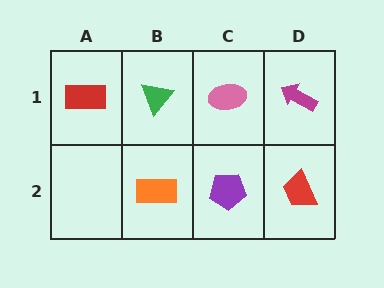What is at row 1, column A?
A red rectangle.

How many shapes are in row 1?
4 shapes.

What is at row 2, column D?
A red trapezoid.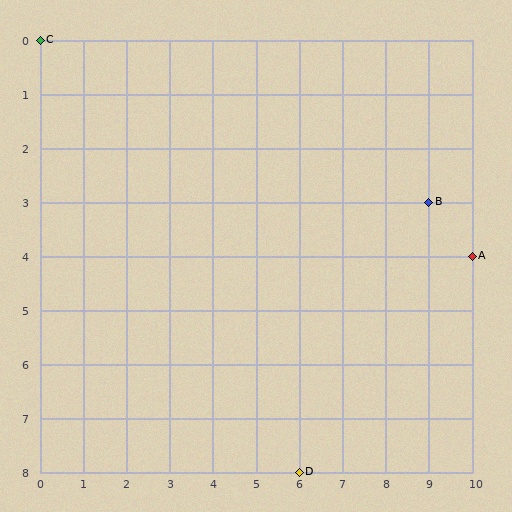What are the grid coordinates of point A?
Point A is at grid coordinates (10, 4).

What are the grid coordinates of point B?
Point B is at grid coordinates (9, 3).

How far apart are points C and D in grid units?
Points C and D are 6 columns and 8 rows apart (about 10.0 grid units diagonally).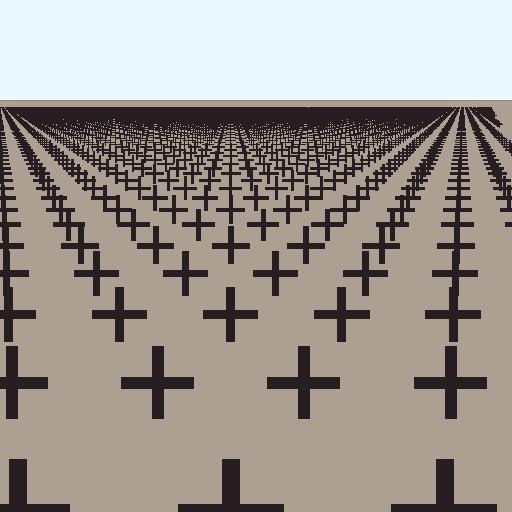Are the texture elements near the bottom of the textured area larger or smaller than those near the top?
Larger. Near the bottom, elements are closer to the viewer and appear at a bigger on-screen size.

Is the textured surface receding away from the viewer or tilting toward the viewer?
The surface is receding away from the viewer. Texture elements get smaller and denser toward the top.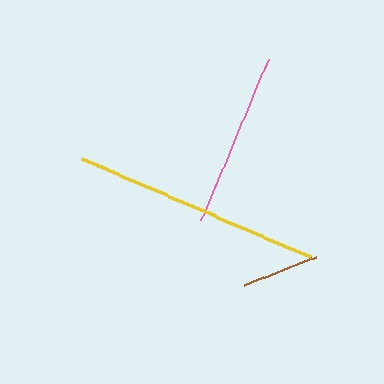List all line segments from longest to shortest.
From longest to shortest: yellow, pink, brown.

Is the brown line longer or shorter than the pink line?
The pink line is longer than the brown line.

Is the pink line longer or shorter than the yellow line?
The yellow line is longer than the pink line.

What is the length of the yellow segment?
The yellow segment is approximately 249 pixels long.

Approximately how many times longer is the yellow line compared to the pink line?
The yellow line is approximately 1.4 times the length of the pink line.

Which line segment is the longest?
The yellow line is the longest at approximately 249 pixels.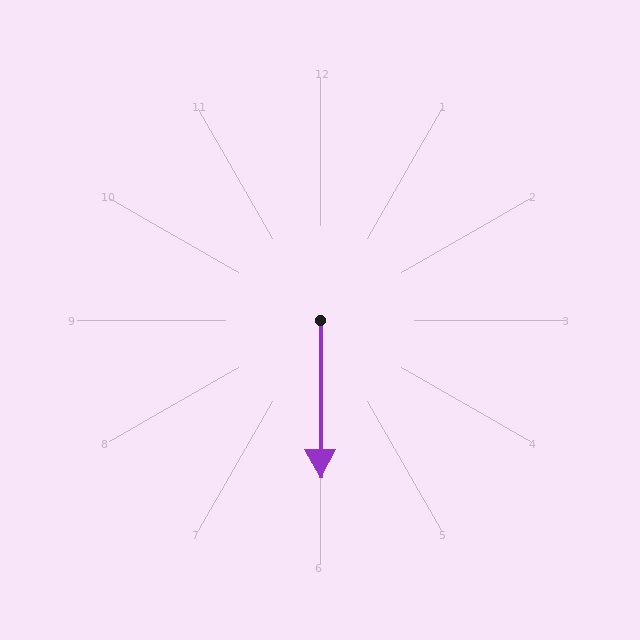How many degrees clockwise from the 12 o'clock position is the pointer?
Approximately 180 degrees.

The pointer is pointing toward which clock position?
Roughly 6 o'clock.